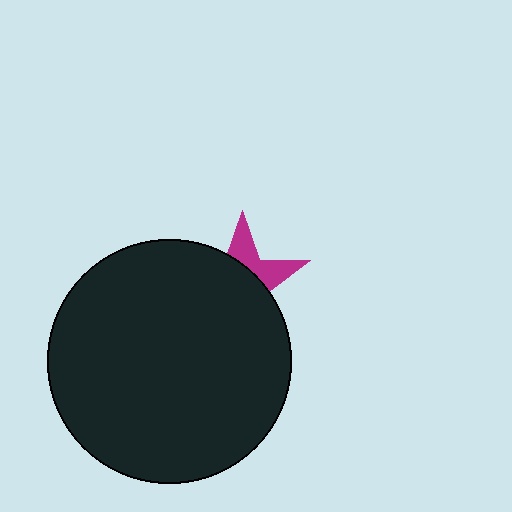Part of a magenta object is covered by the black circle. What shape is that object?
It is a star.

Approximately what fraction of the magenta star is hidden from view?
Roughly 69% of the magenta star is hidden behind the black circle.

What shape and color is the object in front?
The object in front is a black circle.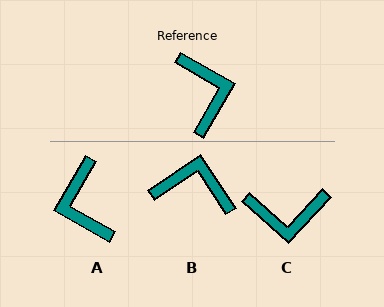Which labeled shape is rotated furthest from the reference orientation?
A, about 180 degrees away.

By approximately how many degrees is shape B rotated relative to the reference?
Approximately 63 degrees counter-clockwise.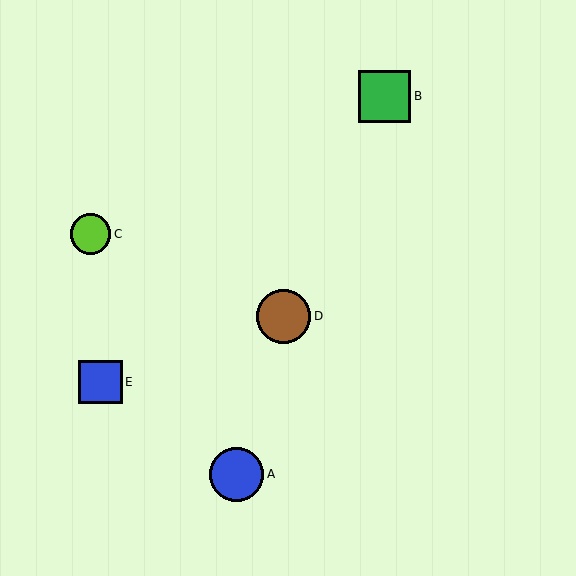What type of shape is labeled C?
Shape C is a lime circle.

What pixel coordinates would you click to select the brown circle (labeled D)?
Click at (284, 316) to select the brown circle D.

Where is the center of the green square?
The center of the green square is at (385, 96).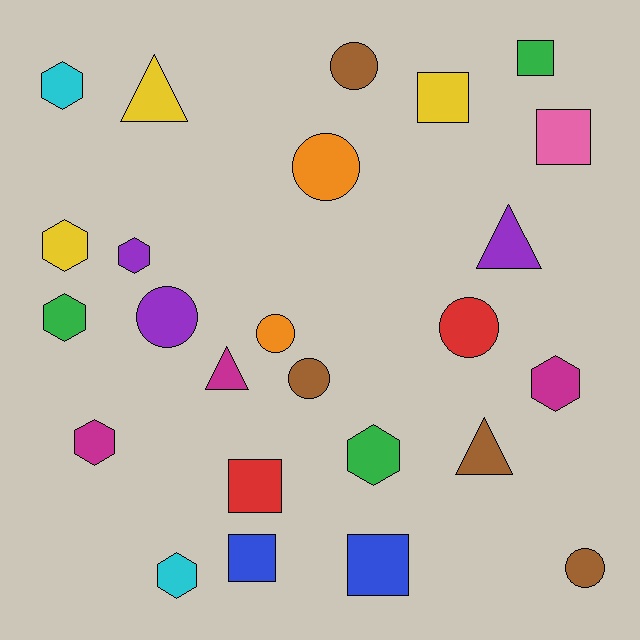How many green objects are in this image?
There are 3 green objects.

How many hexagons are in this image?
There are 8 hexagons.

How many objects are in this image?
There are 25 objects.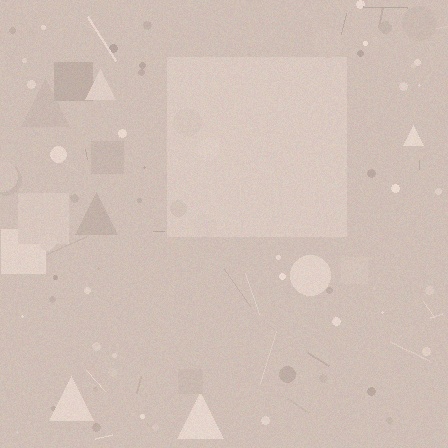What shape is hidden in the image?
A square is hidden in the image.